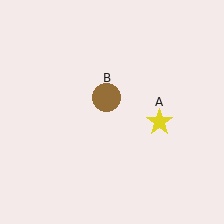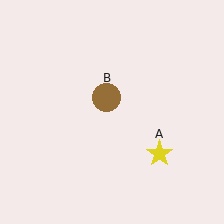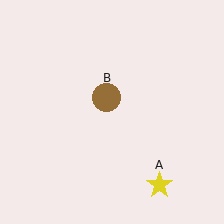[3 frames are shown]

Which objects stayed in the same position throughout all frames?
Brown circle (object B) remained stationary.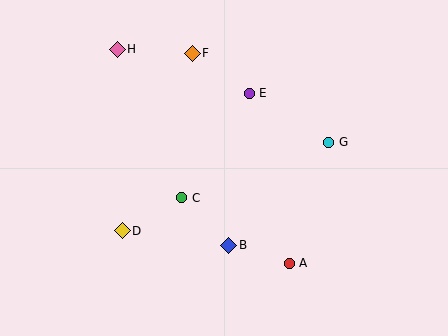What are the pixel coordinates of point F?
Point F is at (192, 53).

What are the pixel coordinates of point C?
Point C is at (182, 198).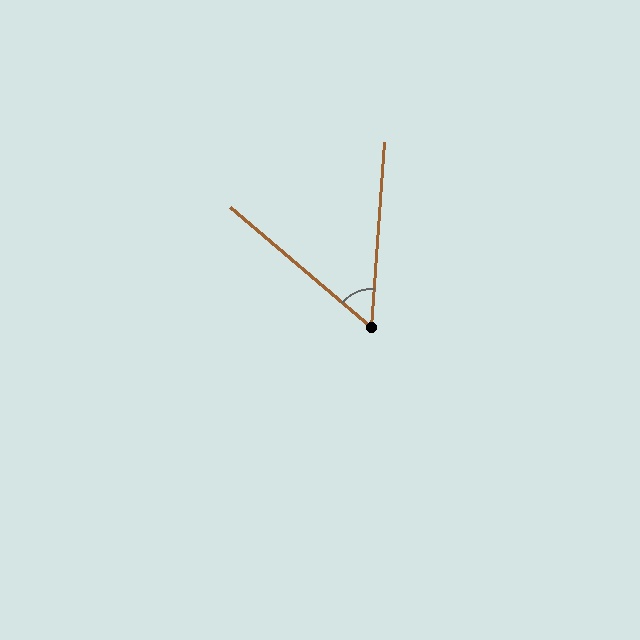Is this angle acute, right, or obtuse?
It is acute.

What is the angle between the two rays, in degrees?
Approximately 54 degrees.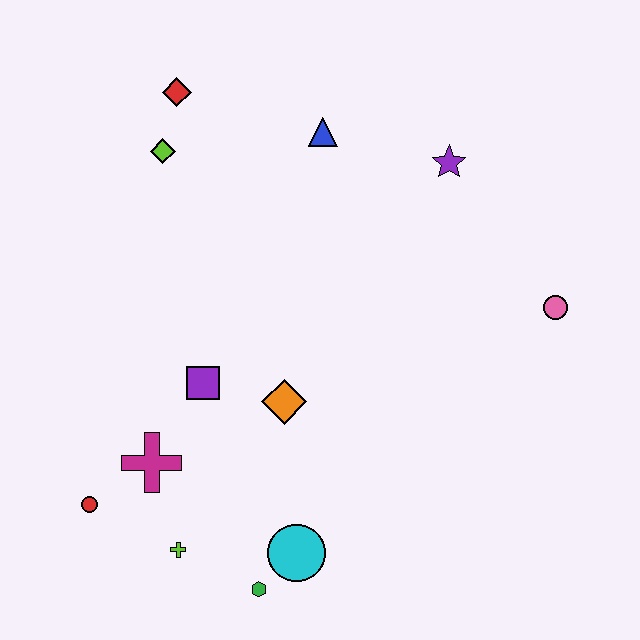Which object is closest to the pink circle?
The purple star is closest to the pink circle.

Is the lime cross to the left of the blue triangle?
Yes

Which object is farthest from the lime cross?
The purple star is farthest from the lime cross.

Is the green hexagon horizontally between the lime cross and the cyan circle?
Yes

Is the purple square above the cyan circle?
Yes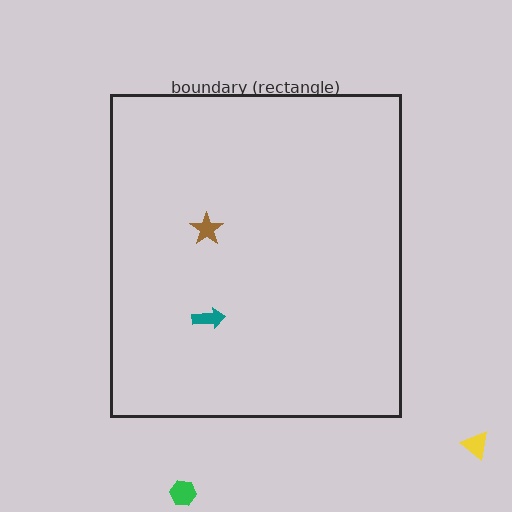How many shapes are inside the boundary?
2 inside, 2 outside.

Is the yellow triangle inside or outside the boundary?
Outside.